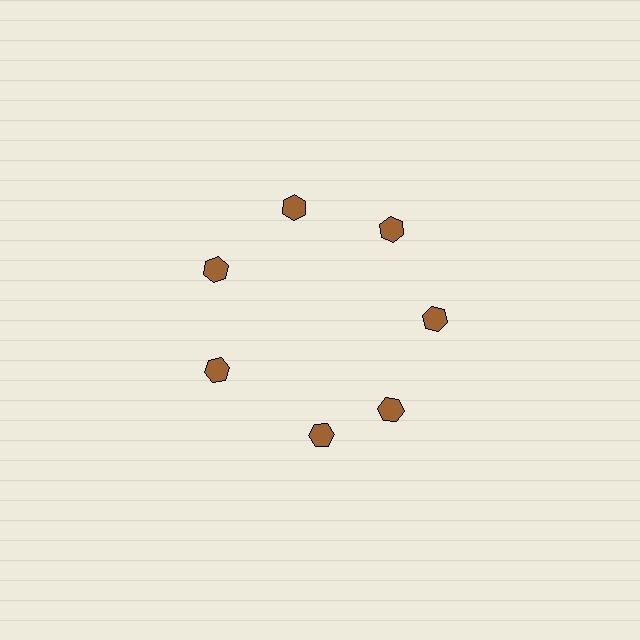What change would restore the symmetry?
The symmetry would be restored by rotating it back into even spacing with its neighbors so that all 7 hexagons sit at equal angles and equal distance from the center.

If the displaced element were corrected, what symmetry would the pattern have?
It would have 7-fold rotational symmetry — the pattern would map onto itself every 51 degrees.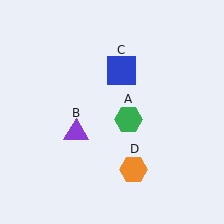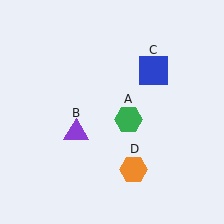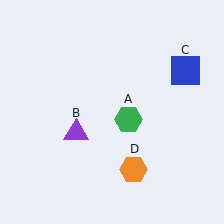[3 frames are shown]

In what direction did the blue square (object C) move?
The blue square (object C) moved right.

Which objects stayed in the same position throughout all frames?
Green hexagon (object A) and purple triangle (object B) and orange hexagon (object D) remained stationary.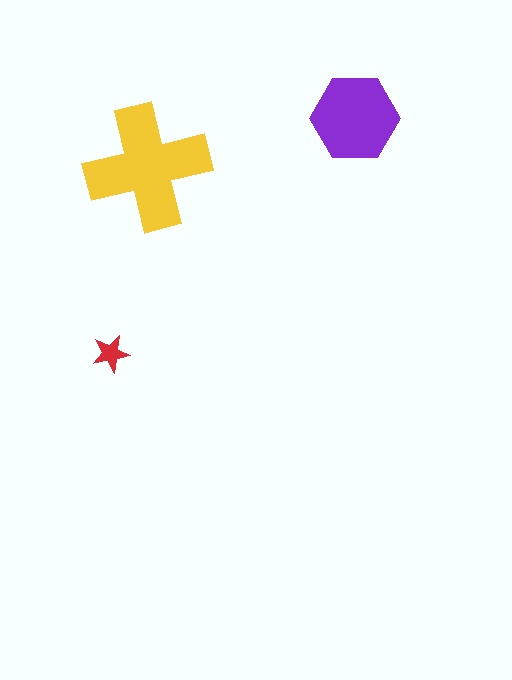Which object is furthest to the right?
The purple hexagon is rightmost.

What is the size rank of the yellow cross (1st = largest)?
1st.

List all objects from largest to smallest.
The yellow cross, the purple hexagon, the red star.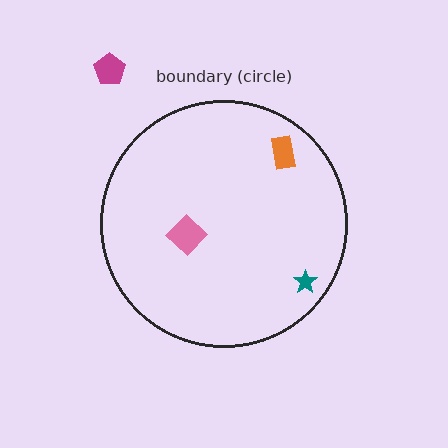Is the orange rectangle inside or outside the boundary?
Inside.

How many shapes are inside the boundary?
3 inside, 1 outside.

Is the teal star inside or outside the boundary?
Inside.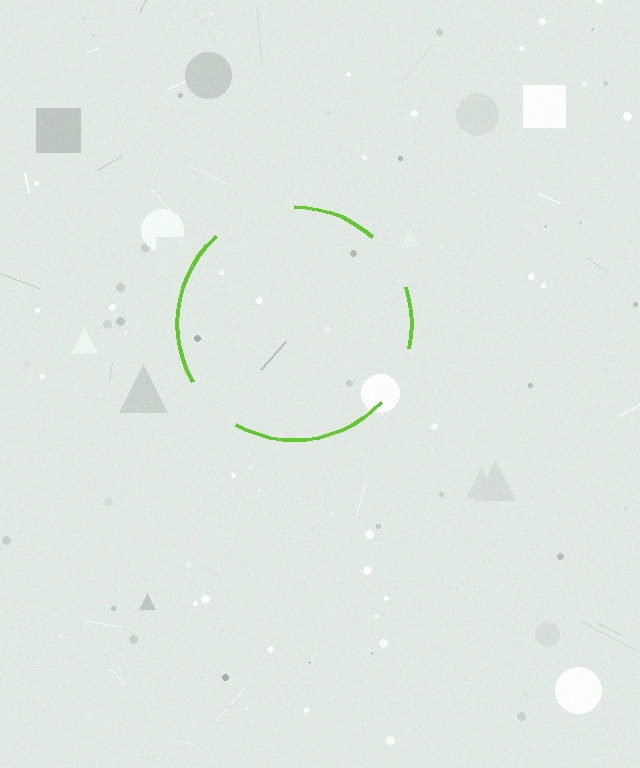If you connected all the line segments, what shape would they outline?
They would outline a circle.